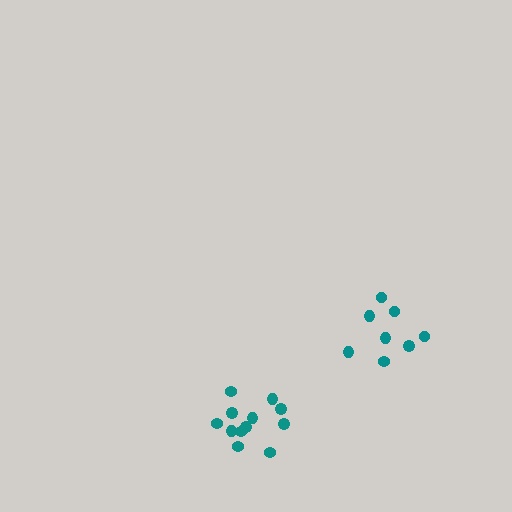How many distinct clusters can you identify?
There are 2 distinct clusters.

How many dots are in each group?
Group 1: 8 dots, Group 2: 12 dots (20 total).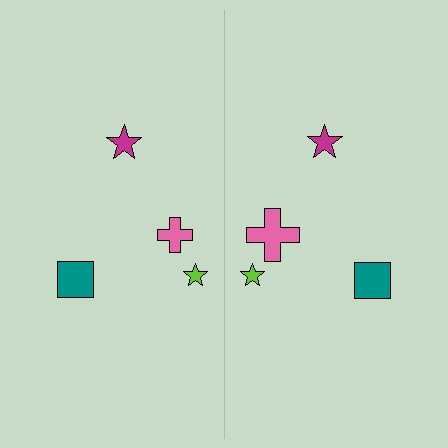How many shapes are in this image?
There are 8 shapes in this image.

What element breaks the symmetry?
The pink cross on the right side has a different size than its mirror counterpart.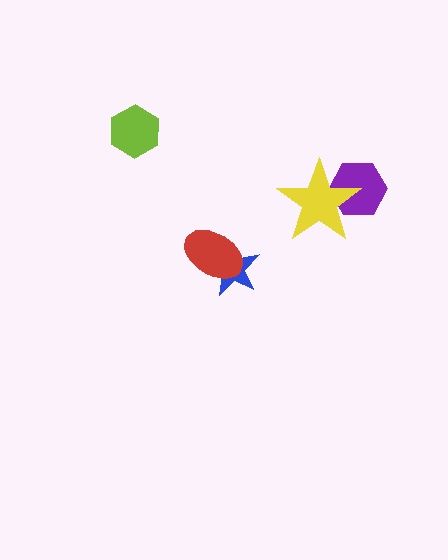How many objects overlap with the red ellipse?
1 object overlaps with the red ellipse.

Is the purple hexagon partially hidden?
Yes, it is partially covered by another shape.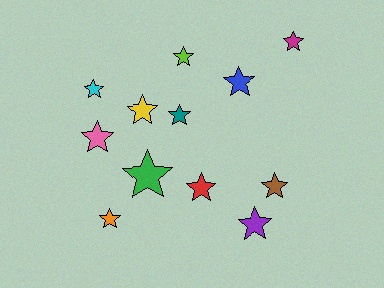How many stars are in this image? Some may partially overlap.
There are 12 stars.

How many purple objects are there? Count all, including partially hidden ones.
There is 1 purple object.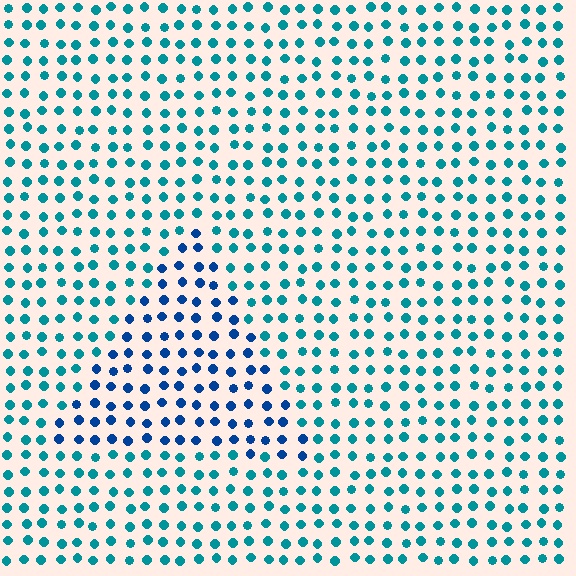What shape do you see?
I see a triangle.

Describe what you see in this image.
The image is filled with small teal elements in a uniform arrangement. A triangle-shaped region is visible where the elements are tinted to a slightly different hue, forming a subtle color boundary.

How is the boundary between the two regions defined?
The boundary is defined purely by a slight shift in hue (about 32 degrees). Spacing, size, and orientation are identical on both sides.